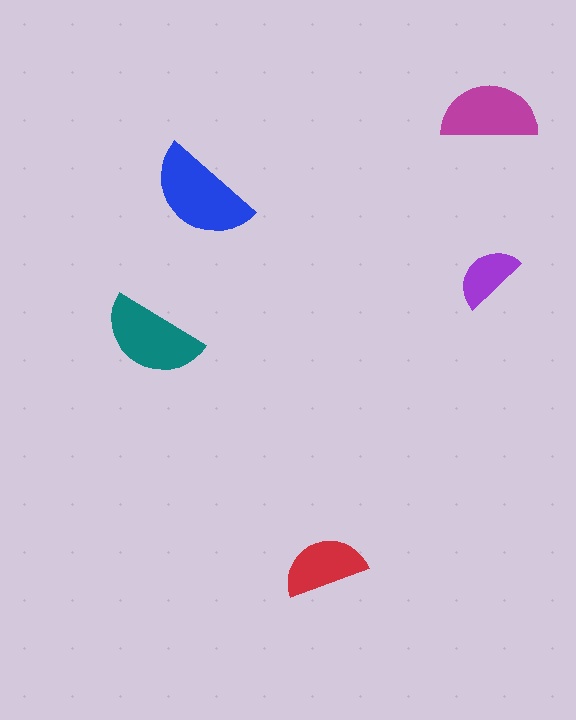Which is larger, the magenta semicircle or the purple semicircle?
The magenta one.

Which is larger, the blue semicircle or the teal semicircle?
The blue one.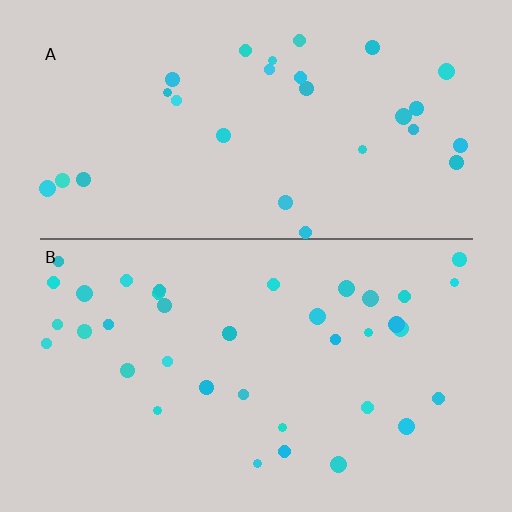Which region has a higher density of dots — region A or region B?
B (the bottom).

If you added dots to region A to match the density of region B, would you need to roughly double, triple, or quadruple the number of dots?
Approximately double.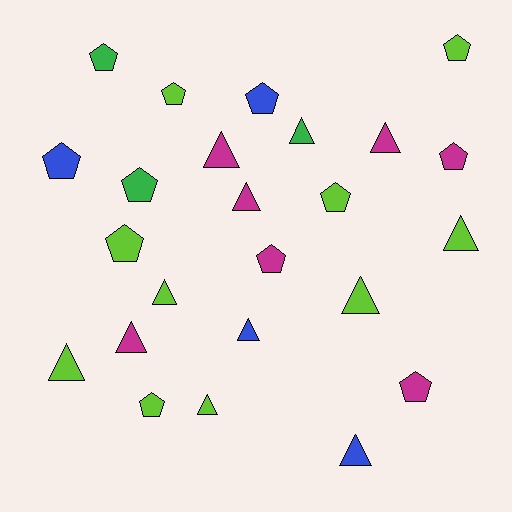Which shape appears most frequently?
Triangle, with 12 objects.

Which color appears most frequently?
Lime, with 10 objects.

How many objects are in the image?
There are 24 objects.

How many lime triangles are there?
There are 5 lime triangles.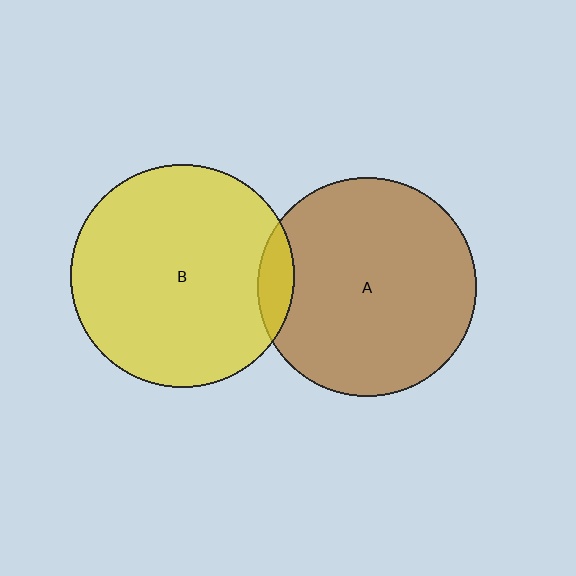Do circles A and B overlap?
Yes.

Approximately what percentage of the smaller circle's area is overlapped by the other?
Approximately 10%.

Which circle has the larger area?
Circle B (yellow).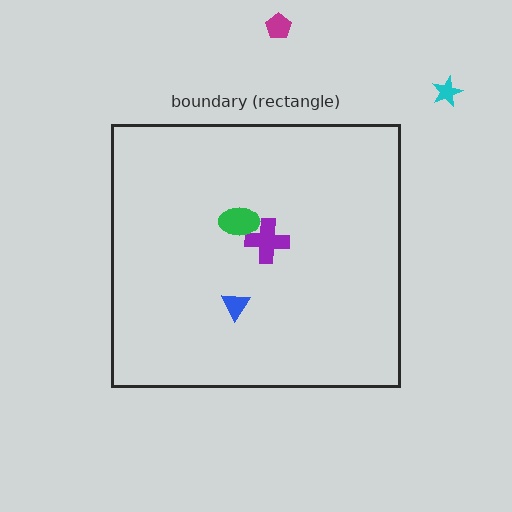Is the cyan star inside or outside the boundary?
Outside.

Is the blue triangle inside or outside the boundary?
Inside.